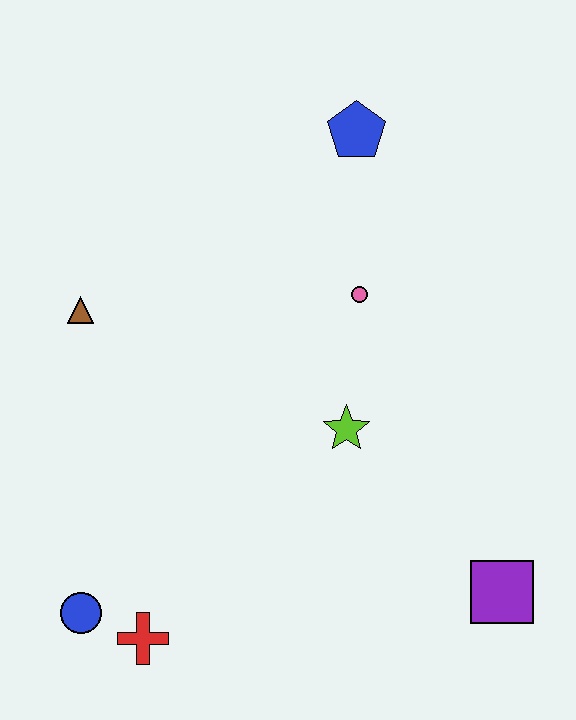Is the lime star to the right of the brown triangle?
Yes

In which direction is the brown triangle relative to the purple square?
The brown triangle is to the left of the purple square.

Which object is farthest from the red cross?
The blue pentagon is farthest from the red cross.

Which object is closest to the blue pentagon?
The pink circle is closest to the blue pentagon.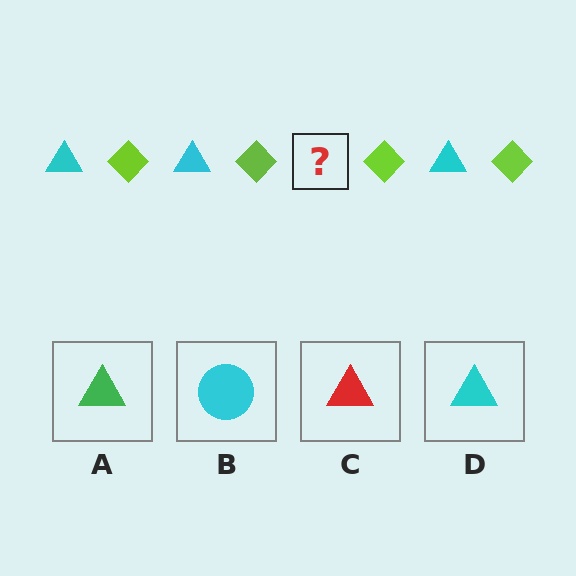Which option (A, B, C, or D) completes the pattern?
D.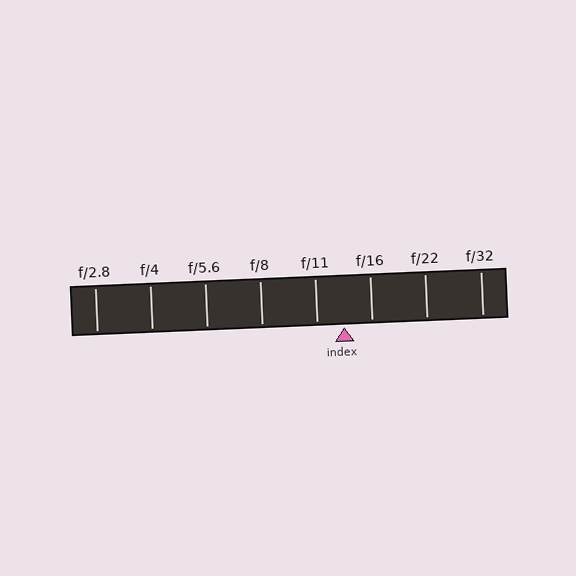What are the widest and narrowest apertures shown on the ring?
The widest aperture shown is f/2.8 and the narrowest is f/32.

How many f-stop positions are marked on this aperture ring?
There are 8 f-stop positions marked.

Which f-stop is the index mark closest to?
The index mark is closest to f/11.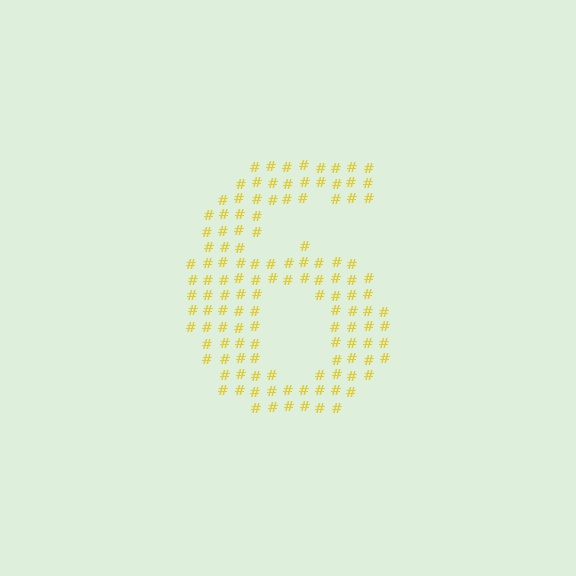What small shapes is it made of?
It is made of small hash symbols.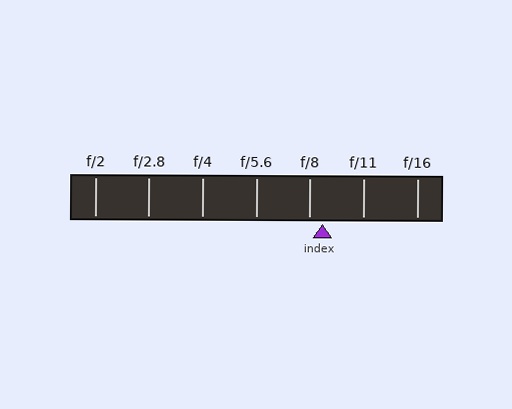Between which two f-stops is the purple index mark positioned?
The index mark is between f/8 and f/11.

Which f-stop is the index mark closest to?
The index mark is closest to f/8.